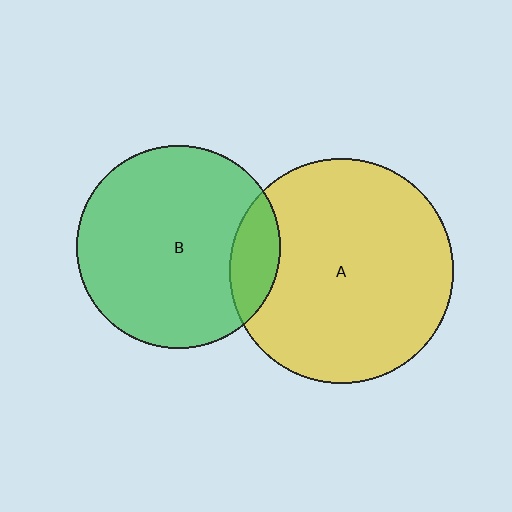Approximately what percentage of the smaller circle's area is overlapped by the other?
Approximately 15%.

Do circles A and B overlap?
Yes.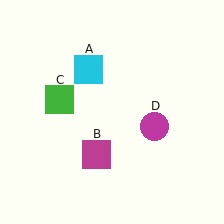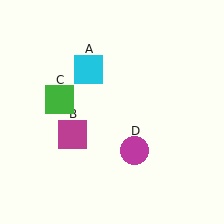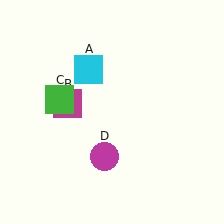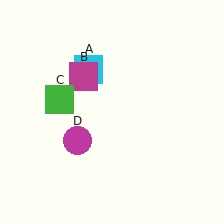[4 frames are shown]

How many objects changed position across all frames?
2 objects changed position: magenta square (object B), magenta circle (object D).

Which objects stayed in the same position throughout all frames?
Cyan square (object A) and green square (object C) remained stationary.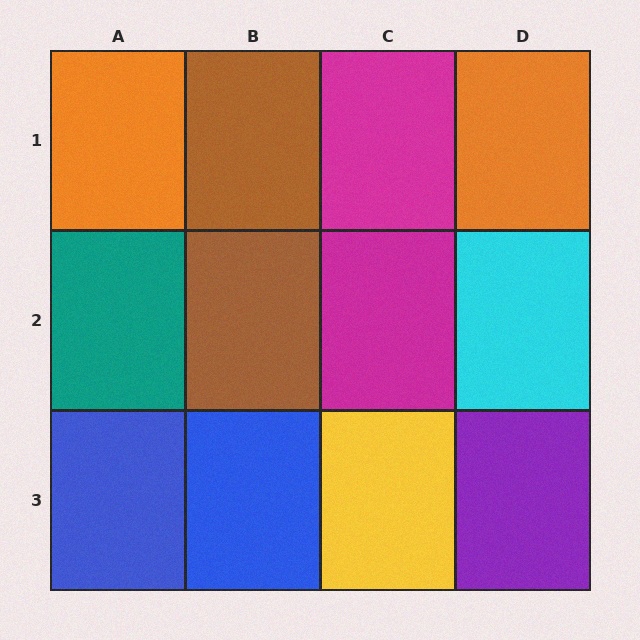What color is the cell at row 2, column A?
Teal.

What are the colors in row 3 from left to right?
Blue, blue, yellow, purple.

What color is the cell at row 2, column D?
Cyan.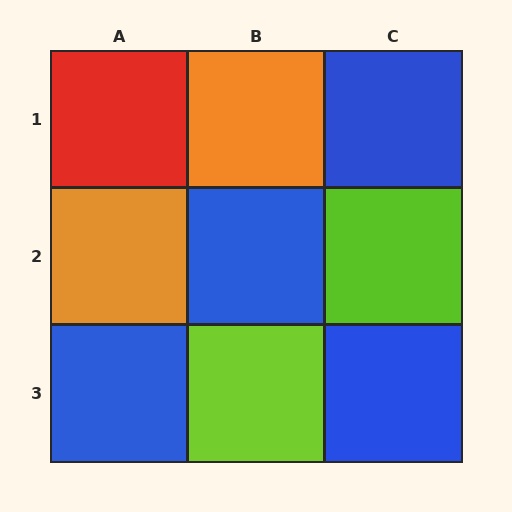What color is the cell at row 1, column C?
Blue.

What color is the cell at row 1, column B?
Orange.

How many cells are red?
1 cell is red.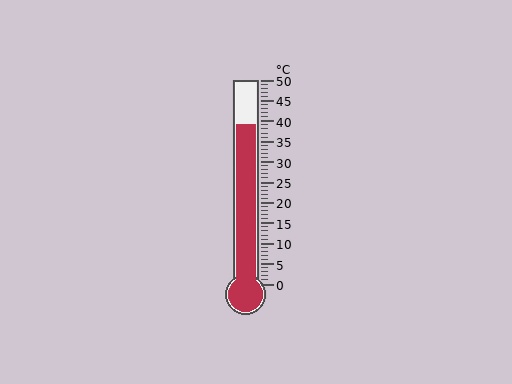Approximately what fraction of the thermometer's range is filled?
The thermometer is filled to approximately 80% of its range.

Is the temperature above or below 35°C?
The temperature is above 35°C.